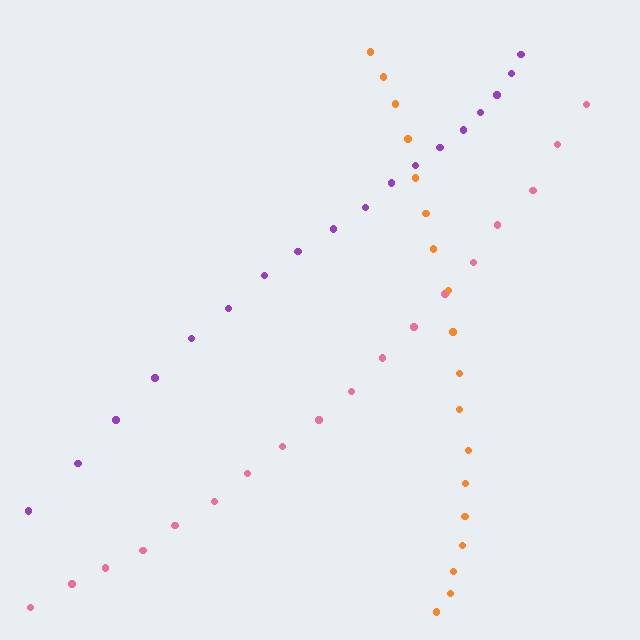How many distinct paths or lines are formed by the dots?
There are 3 distinct paths.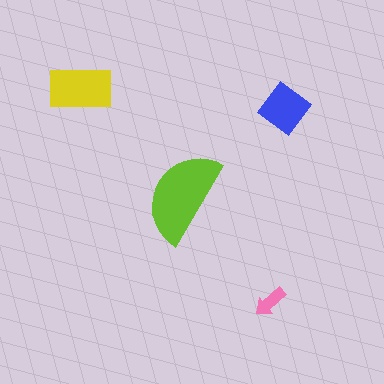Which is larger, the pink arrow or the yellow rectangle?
The yellow rectangle.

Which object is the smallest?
The pink arrow.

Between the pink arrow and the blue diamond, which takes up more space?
The blue diamond.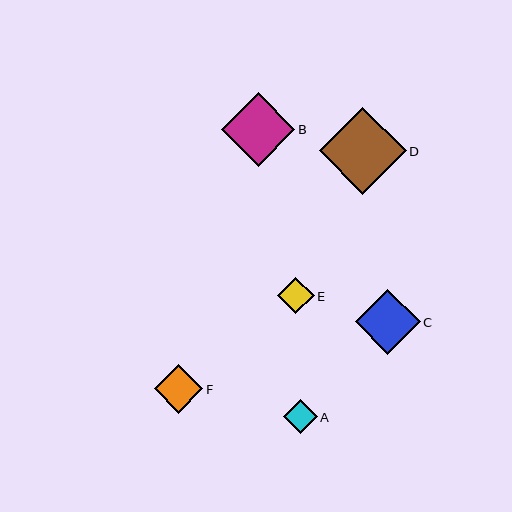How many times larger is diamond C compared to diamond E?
Diamond C is approximately 1.8 times the size of diamond E.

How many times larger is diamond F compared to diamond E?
Diamond F is approximately 1.3 times the size of diamond E.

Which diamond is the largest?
Diamond D is the largest with a size of approximately 86 pixels.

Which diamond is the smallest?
Diamond A is the smallest with a size of approximately 33 pixels.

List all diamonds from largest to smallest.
From largest to smallest: D, B, C, F, E, A.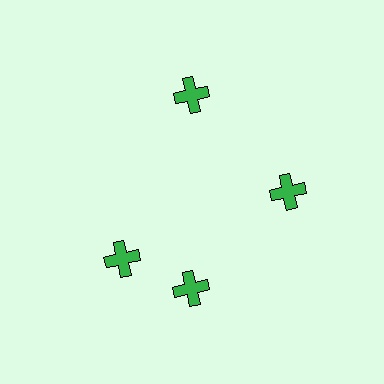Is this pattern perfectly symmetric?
No. The 4 green crosses are arranged in a ring, but one element near the 9 o'clock position is rotated out of alignment along the ring, breaking the 4-fold rotational symmetry.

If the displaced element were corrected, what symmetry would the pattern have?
It would have 4-fold rotational symmetry — the pattern would map onto itself every 90 degrees.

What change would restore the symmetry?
The symmetry would be restored by rotating it back into even spacing with its neighbors so that all 4 crosses sit at equal angles and equal distance from the center.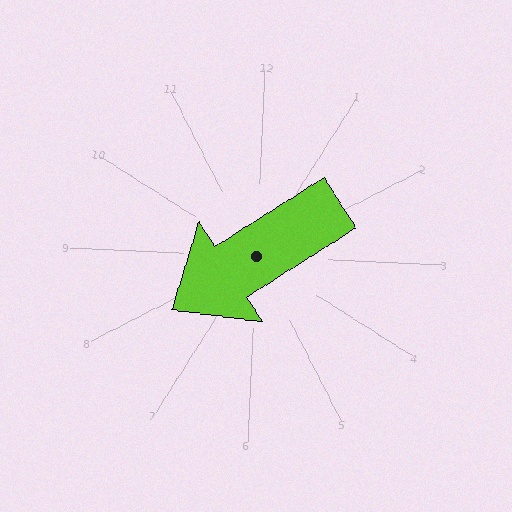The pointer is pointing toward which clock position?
Roughly 8 o'clock.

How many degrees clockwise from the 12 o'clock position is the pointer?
Approximately 235 degrees.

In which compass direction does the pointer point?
Southwest.